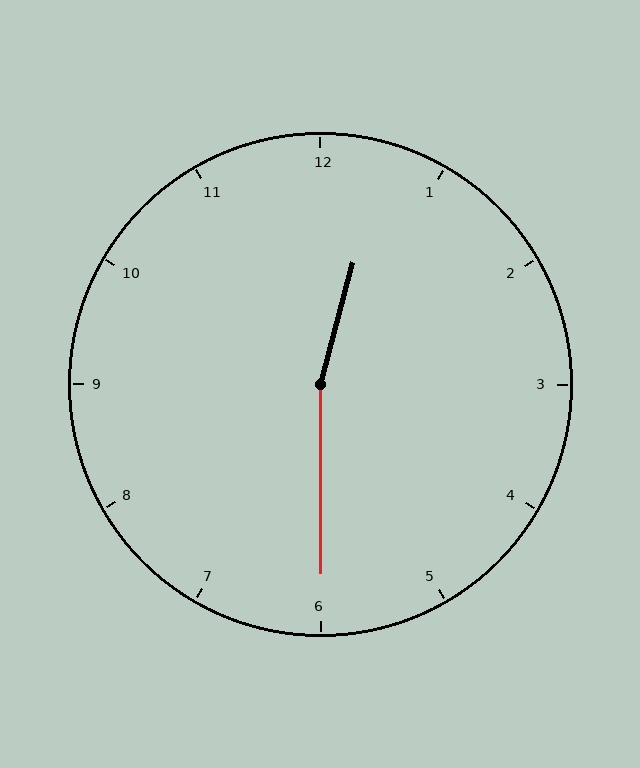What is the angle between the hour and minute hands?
Approximately 165 degrees.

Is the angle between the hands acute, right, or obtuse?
It is obtuse.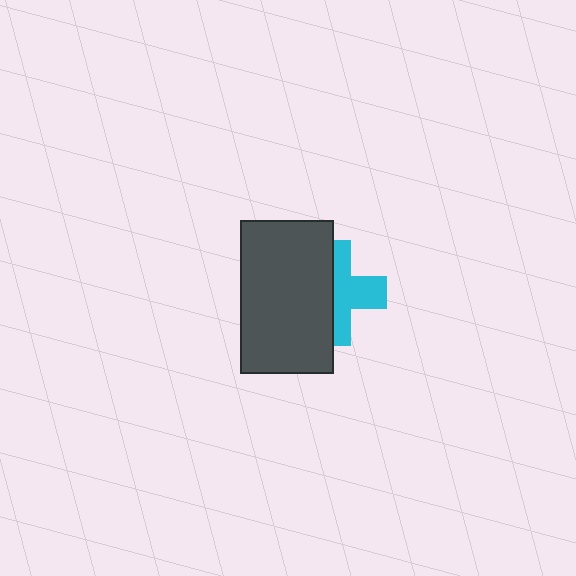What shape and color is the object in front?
The object in front is a dark gray rectangle.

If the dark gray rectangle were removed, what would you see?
You would see the complete cyan cross.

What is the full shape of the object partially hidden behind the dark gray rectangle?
The partially hidden object is a cyan cross.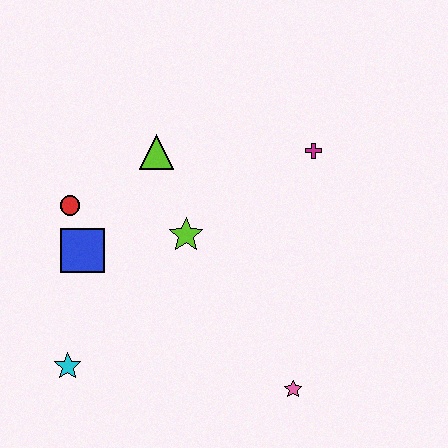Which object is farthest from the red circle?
The pink star is farthest from the red circle.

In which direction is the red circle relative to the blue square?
The red circle is above the blue square.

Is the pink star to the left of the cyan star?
No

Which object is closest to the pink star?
The lime star is closest to the pink star.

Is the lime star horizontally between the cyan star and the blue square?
No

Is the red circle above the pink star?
Yes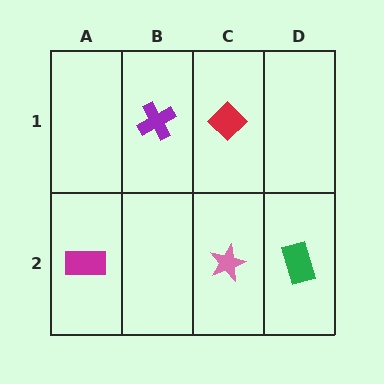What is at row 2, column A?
A magenta rectangle.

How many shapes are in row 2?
3 shapes.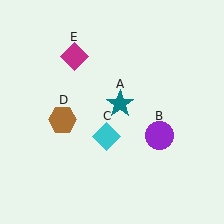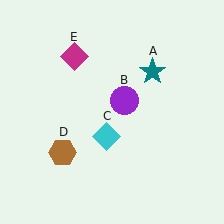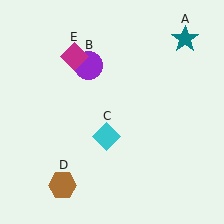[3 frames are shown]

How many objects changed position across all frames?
3 objects changed position: teal star (object A), purple circle (object B), brown hexagon (object D).